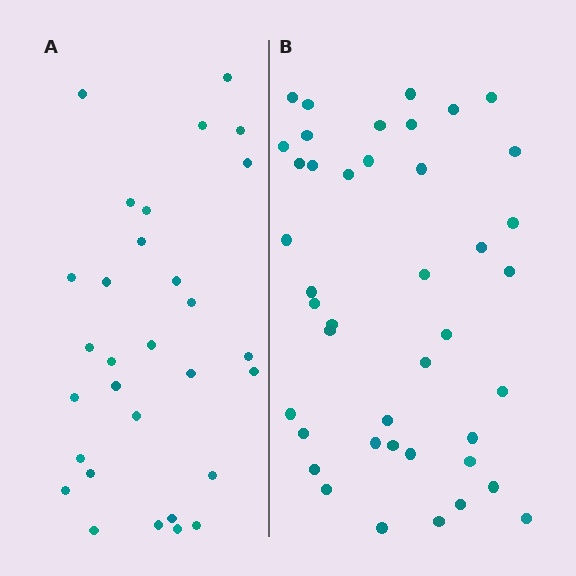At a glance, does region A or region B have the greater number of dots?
Region B (the right region) has more dots.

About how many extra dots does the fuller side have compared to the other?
Region B has roughly 12 or so more dots than region A.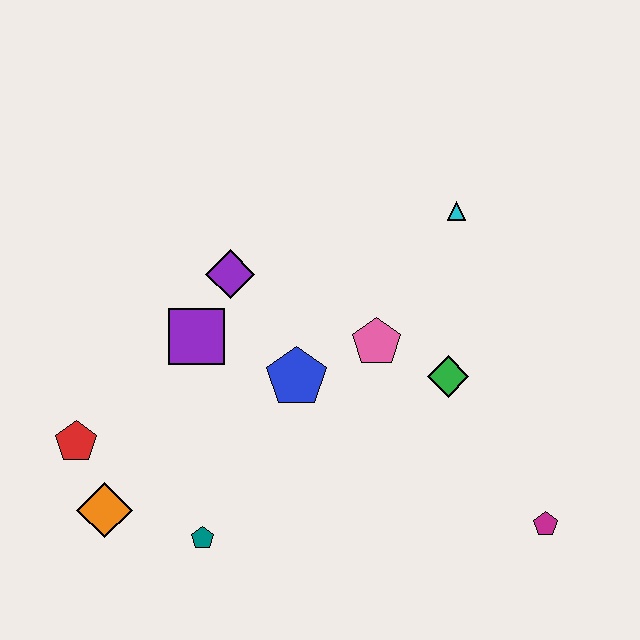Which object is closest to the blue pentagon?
The pink pentagon is closest to the blue pentagon.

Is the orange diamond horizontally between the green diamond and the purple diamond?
No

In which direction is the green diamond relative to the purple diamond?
The green diamond is to the right of the purple diamond.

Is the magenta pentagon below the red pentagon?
Yes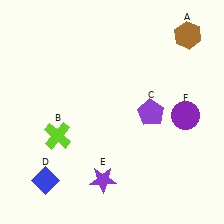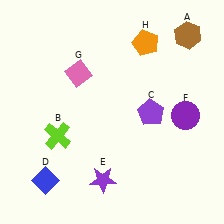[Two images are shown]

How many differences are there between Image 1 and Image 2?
There are 2 differences between the two images.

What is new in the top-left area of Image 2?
A pink diamond (G) was added in the top-left area of Image 2.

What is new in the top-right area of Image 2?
An orange pentagon (H) was added in the top-right area of Image 2.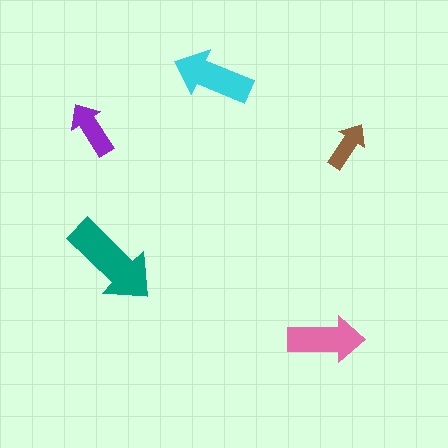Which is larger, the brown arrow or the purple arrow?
The purple one.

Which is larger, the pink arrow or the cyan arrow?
The cyan one.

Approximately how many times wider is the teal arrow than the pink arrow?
About 1.5 times wider.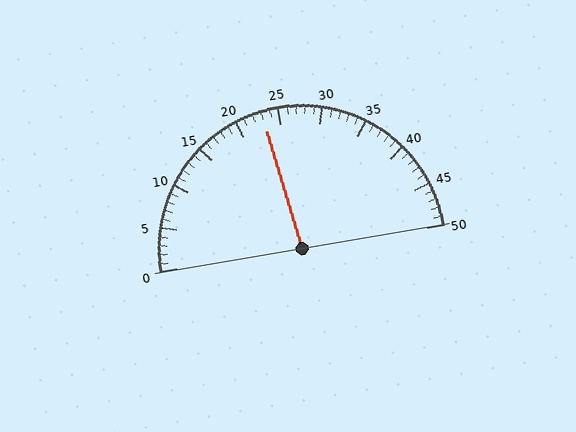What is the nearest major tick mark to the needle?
The nearest major tick mark is 25.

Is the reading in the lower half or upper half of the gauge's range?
The reading is in the lower half of the range (0 to 50).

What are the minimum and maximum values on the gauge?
The gauge ranges from 0 to 50.